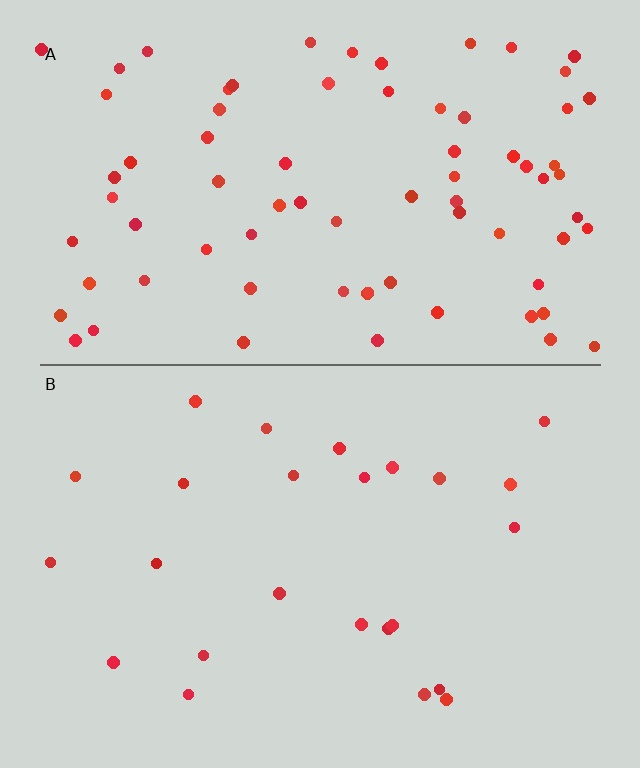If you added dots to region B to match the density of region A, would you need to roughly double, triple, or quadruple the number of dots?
Approximately triple.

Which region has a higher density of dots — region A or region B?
A (the top).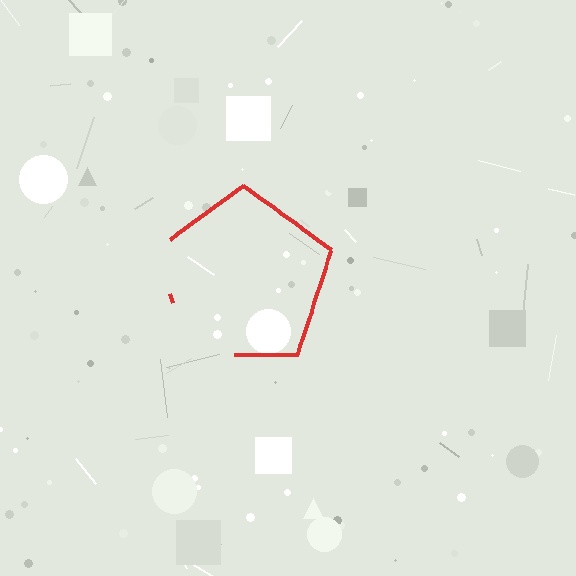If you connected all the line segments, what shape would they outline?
They would outline a pentagon.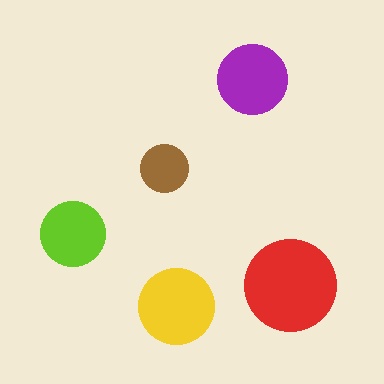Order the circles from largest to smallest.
the red one, the yellow one, the purple one, the lime one, the brown one.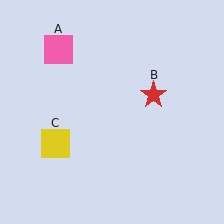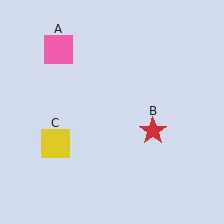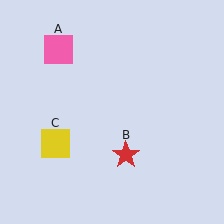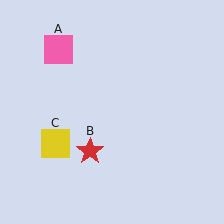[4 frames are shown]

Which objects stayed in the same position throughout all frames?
Pink square (object A) and yellow square (object C) remained stationary.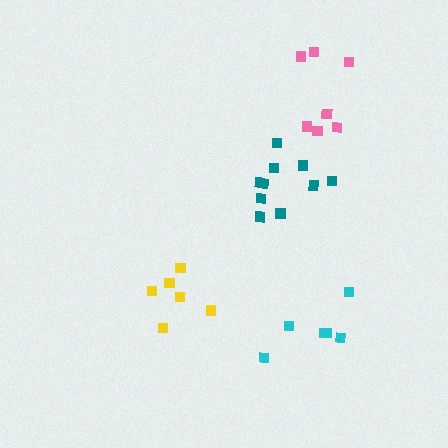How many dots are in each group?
Group 1: 10 dots, Group 2: 6 dots, Group 3: 6 dots, Group 4: 7 dots (29 total).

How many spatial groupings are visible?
There are 4 spatial groupings.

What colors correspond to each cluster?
The clusters are colored: teal, yellow, cyan, pink.